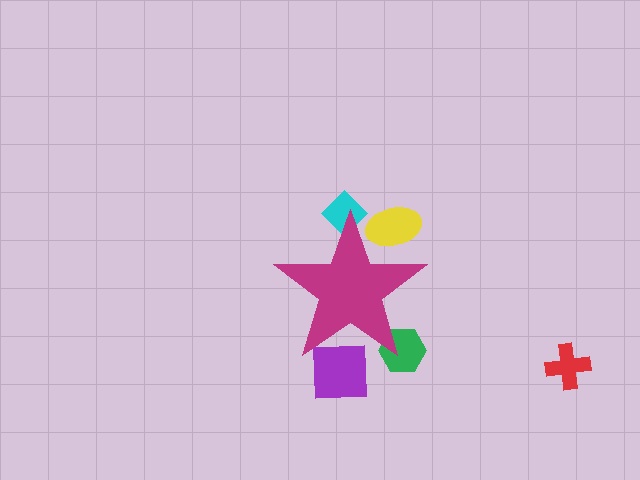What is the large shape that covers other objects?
A magenta star.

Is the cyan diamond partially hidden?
Yes, the cyan diamond is partially hidden behind the magenta star.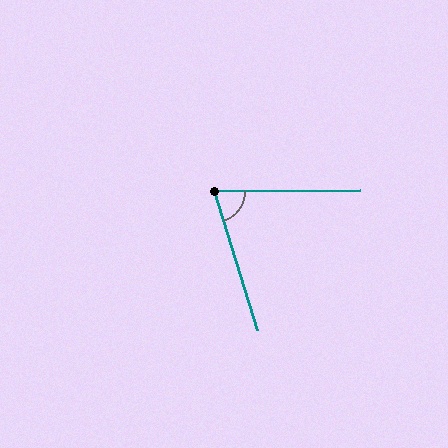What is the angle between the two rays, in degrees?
Approximately 74 degrees.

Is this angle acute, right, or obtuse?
It is acute.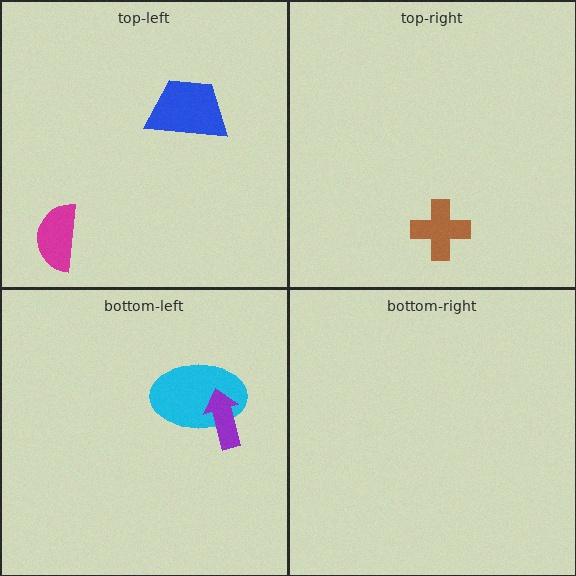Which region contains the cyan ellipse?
The bottom-left region.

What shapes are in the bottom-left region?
The cyan ellipse, the purple arrow.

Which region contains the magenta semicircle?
The top-left region.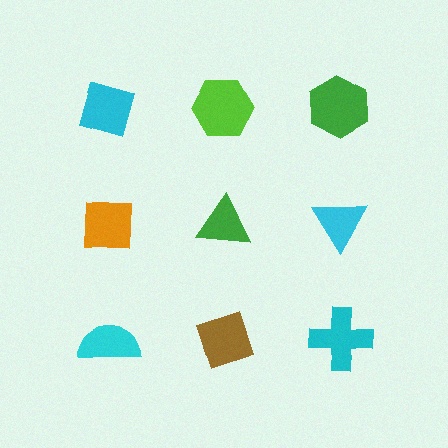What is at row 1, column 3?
A green hexagon.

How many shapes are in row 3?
3 shapes.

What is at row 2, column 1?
An orange square.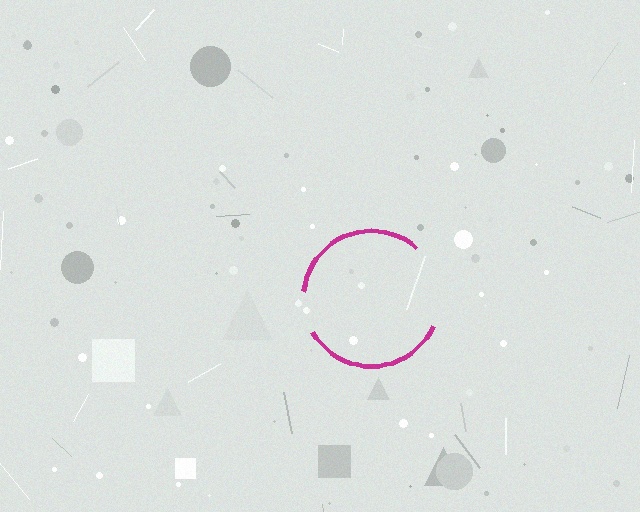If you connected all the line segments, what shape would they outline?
They would outline a circle.